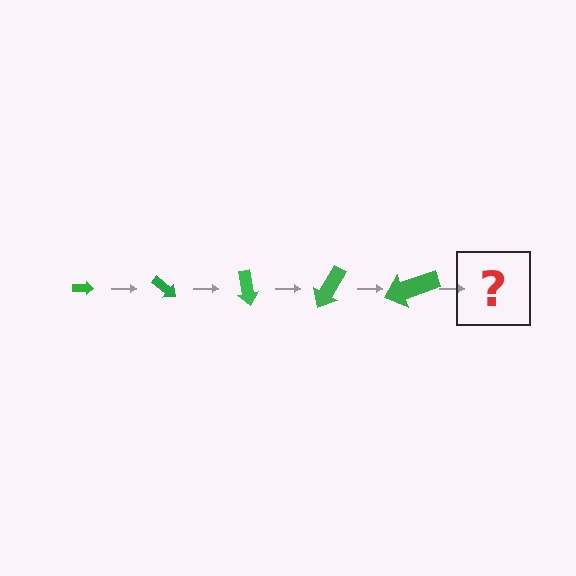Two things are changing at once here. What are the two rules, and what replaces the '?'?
The two rules are that the arrow grows larger each step and it rotates 40 degrees each step. The '?' should be an arrow, larger than the previous one and rotated 200 degrees from the start.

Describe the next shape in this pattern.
It should be an arrow, larger than the previous one and rotated 200 degrees from the start.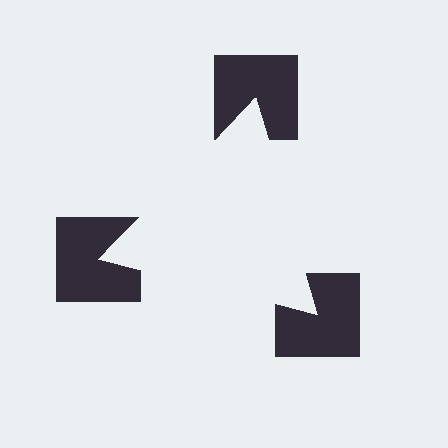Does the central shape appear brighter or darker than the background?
It typically appears slightly brighter than the background, even though no actual brightness change is drawn.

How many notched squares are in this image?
There are 3 — one at each vertex of the illusory triangle.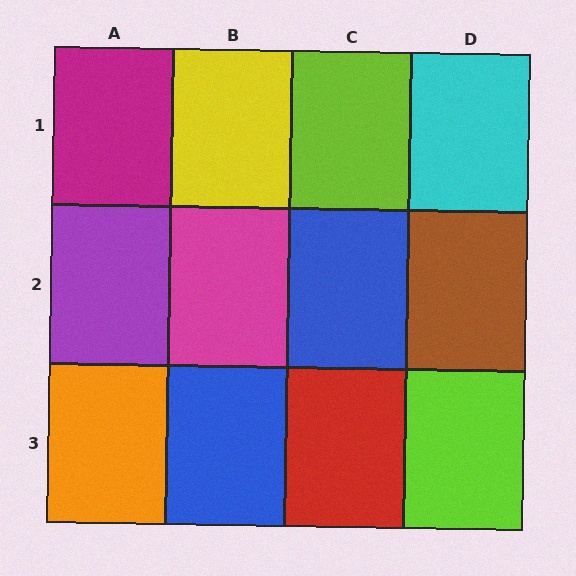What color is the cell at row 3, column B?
Blue.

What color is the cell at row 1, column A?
Magenta.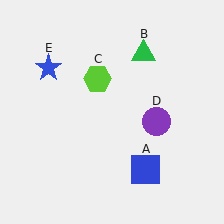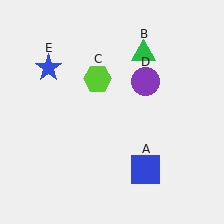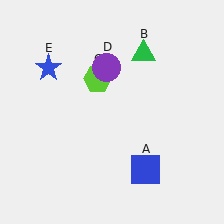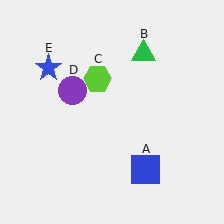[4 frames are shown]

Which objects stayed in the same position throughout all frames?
Blue square (object A) and green triangle (object B) and lime hexagon (object C) and blue star (object E) remained stationary.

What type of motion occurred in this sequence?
The purple circle (object D) rotated counterclockwise around the center of the scene.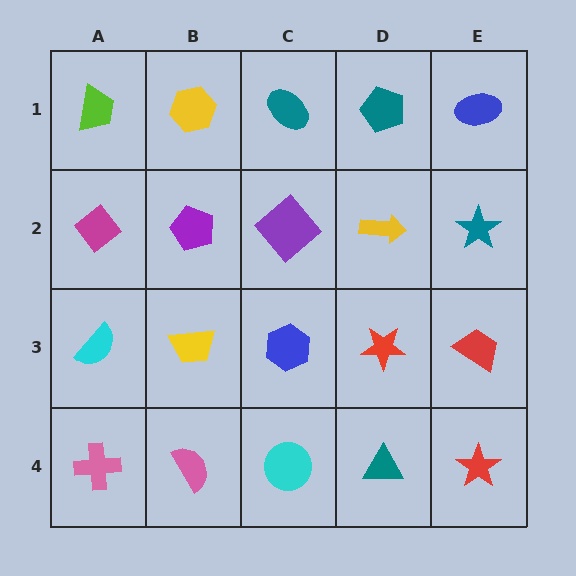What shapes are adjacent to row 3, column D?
A yellow arrow (row 2, column D), a teal triangle (row 4, column D), a blue hexagon (row 3, column C), a red trapezoid (row 3, column E).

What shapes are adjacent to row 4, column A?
A cyan semicircle (row 3, column A), a pink semicircle (row 4, column B).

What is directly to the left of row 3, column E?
A red star.